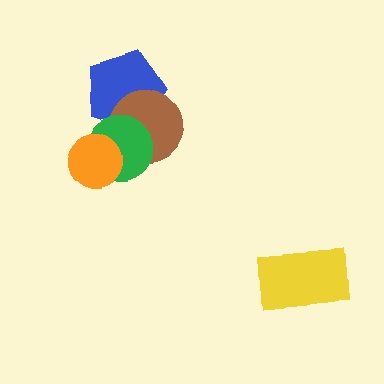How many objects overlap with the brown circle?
2 objects overlap with the brown circle.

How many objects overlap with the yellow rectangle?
0 objects overlap with the yellow rectangle.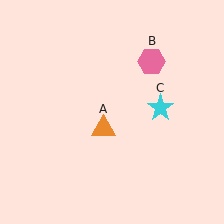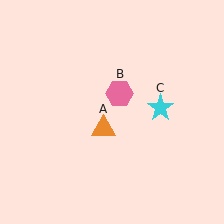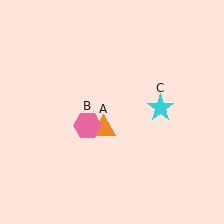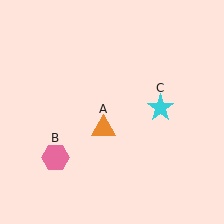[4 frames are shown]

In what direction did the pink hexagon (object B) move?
The pink hexagon (object B) moved down and to the left.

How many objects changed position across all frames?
1 object changed position: pink hexagon (object B).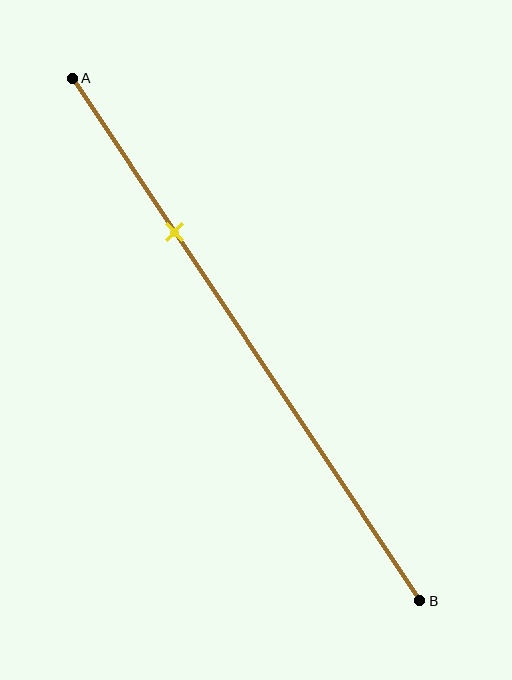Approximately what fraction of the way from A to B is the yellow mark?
The yellow mark is approximately 30% of the way from A to B.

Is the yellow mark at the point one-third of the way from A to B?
No, the mark is at about 30% from A, not at the 33% one-third point.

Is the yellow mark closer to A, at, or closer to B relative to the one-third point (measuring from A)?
The yellow mark is closer to point A than the one-third point of segment AB.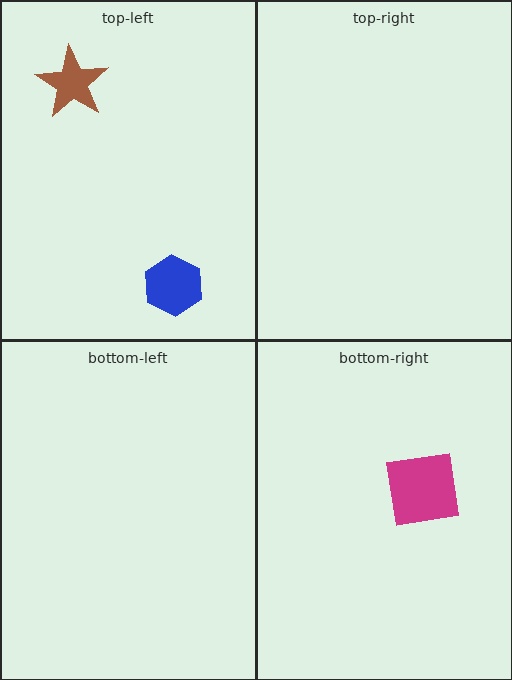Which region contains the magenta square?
The bottom-right region.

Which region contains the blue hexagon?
The top-left region.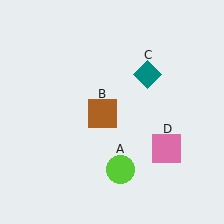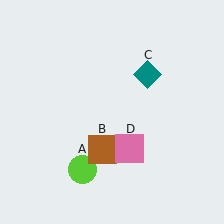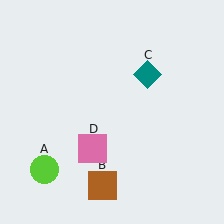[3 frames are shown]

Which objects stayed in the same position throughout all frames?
Teal diamond (object C) remained stationary.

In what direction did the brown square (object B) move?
The brown square (object B) moved down.